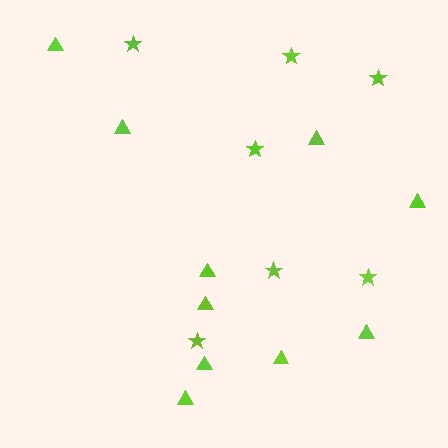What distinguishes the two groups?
There are 2 groups: one group of stars (7) and one group of triangles (10).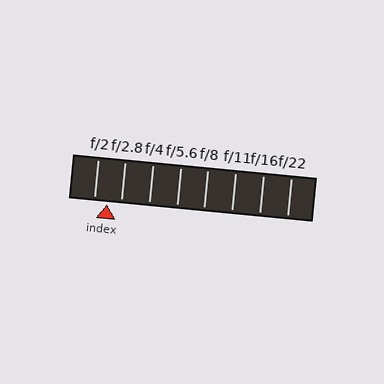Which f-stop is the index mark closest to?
The index mark is closest to f/2.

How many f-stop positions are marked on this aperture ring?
There are 8 f-stop positions marked.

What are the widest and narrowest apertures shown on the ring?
The widest aperture shown is f/2 and the narrowest is f/22.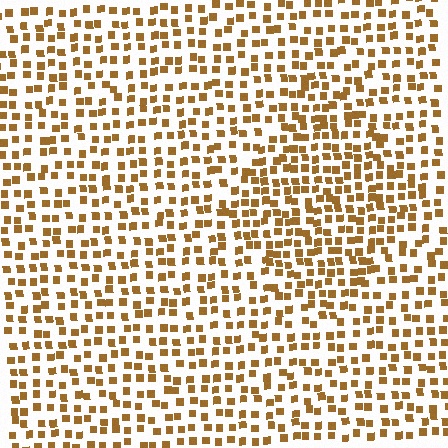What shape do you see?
I see a diamond.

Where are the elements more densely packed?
The elements are more densely packed inside the diamond boundary.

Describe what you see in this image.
The image contains small brown elements arranged at two different densities. A diamond-shaped region is visible where the elements are more densely packed than the surrounding area.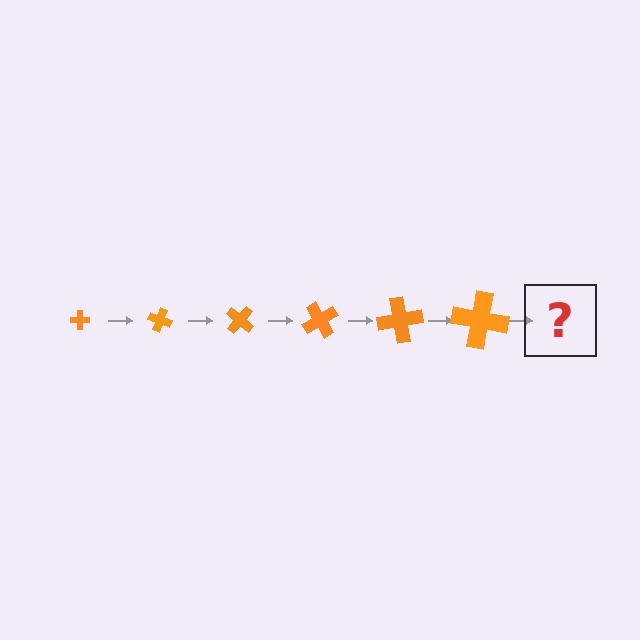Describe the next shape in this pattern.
It should be a cross, larger than the previous one and rotated 120 degrees from the start.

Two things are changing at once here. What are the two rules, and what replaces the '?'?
The two rules are that the cross grows larger each step and it rotates 20 degrees each step. The '?' should be a cross, larger than the previous one and rotated 120 degrees from the start.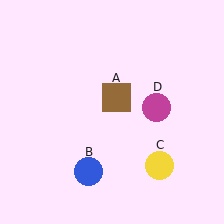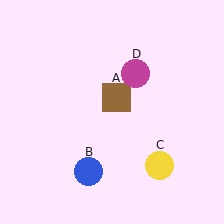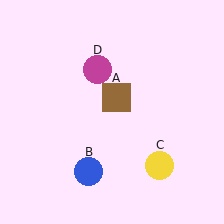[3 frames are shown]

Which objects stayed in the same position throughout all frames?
Brown square (object A) and blue circle (object B) and yellow circle (object C) remained stationary.